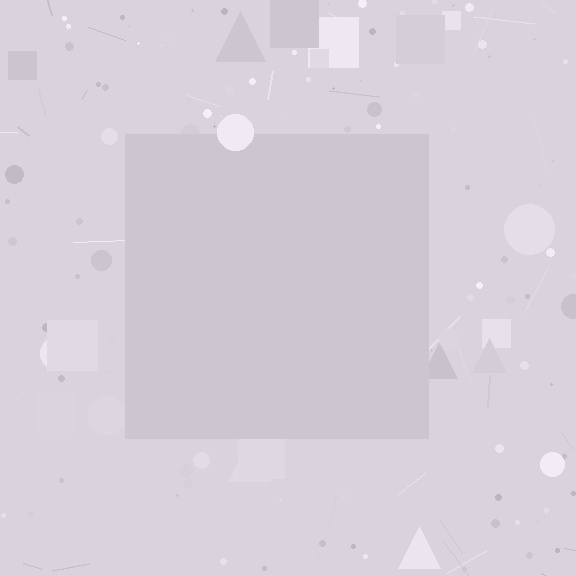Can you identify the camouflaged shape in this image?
The camouflaged shape is a square.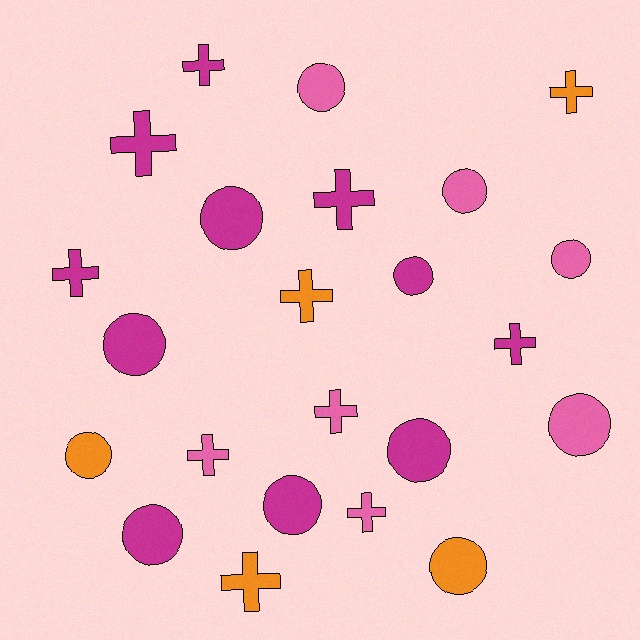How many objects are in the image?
There are 23 objects.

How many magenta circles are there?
There are 6 magenta circles.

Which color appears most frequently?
Magenta, with 11 objects.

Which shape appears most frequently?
Circle, with 12 objects.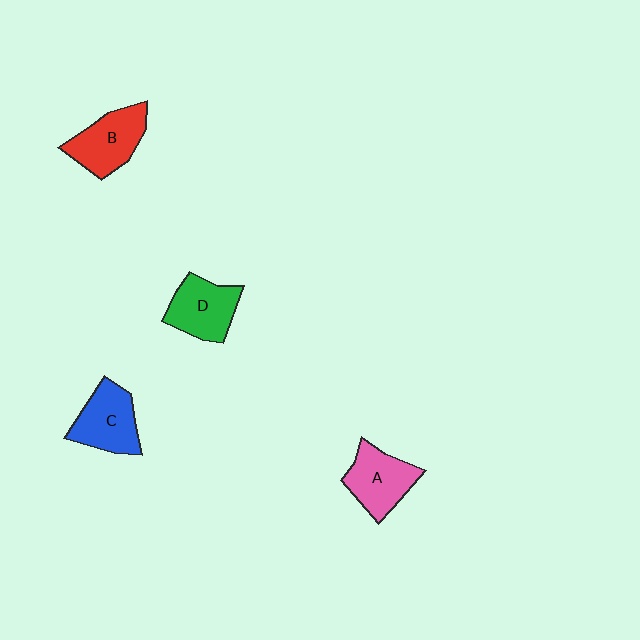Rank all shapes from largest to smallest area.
From largest to smallest: B (red), C (blue), D (green), A (pink).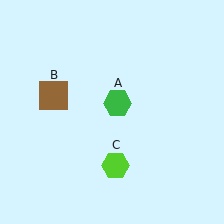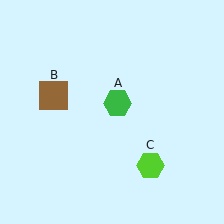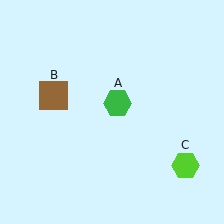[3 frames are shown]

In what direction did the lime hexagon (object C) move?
The lime hexagon (object C) moved right.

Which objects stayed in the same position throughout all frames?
Green hexagon (object A) and brown square (object B) remained stationary.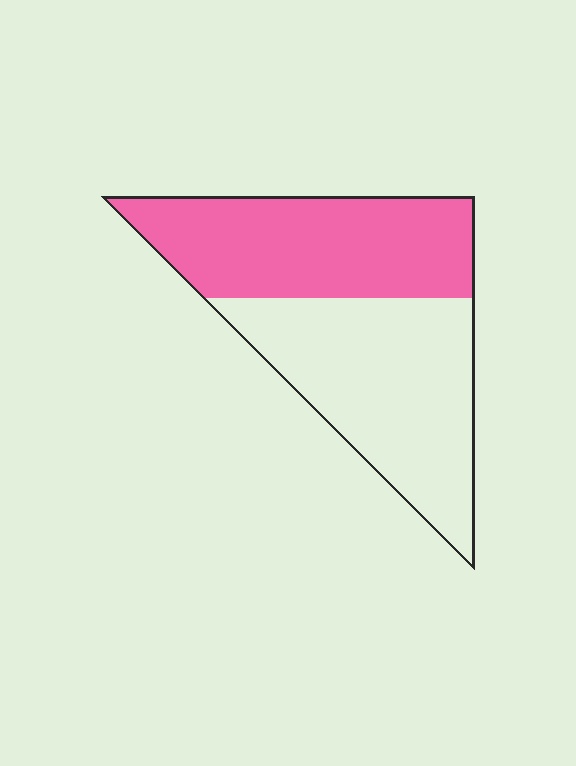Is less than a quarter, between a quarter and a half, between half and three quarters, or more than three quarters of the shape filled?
Between a quarter and a half.